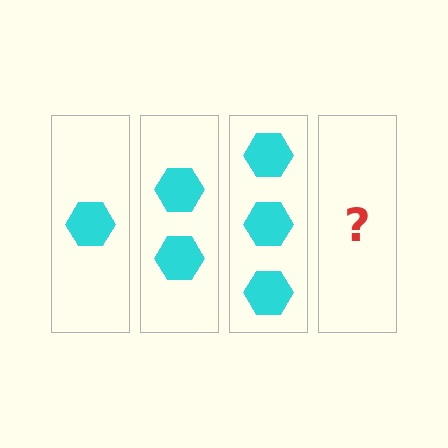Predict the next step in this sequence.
The next step is 4 hexagons.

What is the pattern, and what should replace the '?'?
The pattern is that each step adds one more hexagon. The '?' should be 4 hexagons.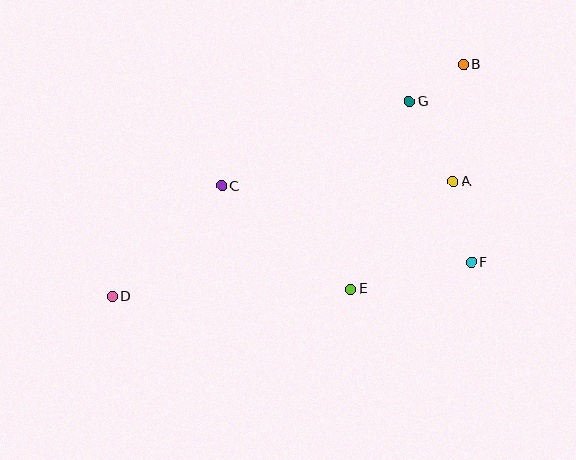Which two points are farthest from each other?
Points B and D are farthest from each other.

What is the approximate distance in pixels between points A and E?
The distance between A and E is approximately 148 pixels.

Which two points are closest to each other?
Points B and G are closest to each other.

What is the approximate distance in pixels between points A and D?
The distance between A and D is approximately 360 pixels.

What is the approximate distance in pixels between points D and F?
The distance between D and F is approximately 361 pixels.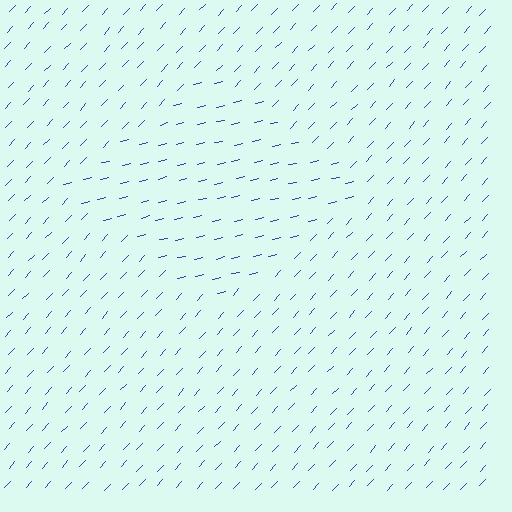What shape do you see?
I see a diamond.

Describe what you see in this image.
The image is filled with small blue line segments. A diamond region in the image has lines oriented differently from the surrounding lines, creating a visible texture boundary.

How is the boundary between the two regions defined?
The boundary is defined purely by a change in line orientation (approximately 35 degrees difference). All lines are the same color and thickness.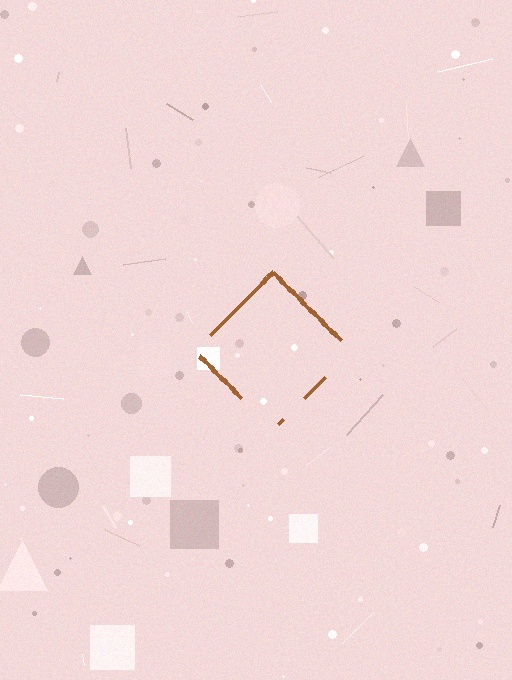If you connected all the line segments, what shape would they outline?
They would outline a diamond.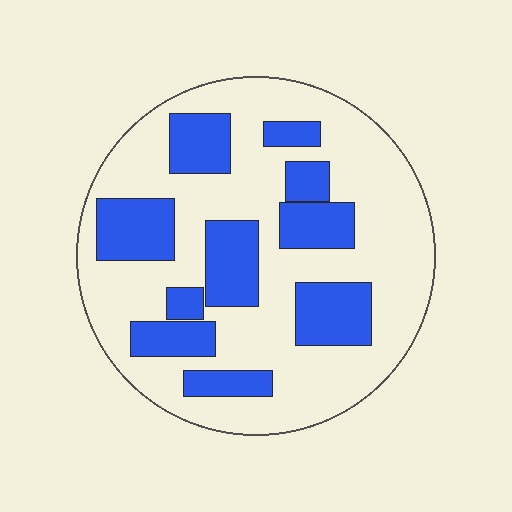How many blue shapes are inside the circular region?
10.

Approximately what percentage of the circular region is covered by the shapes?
Approximately 30%.